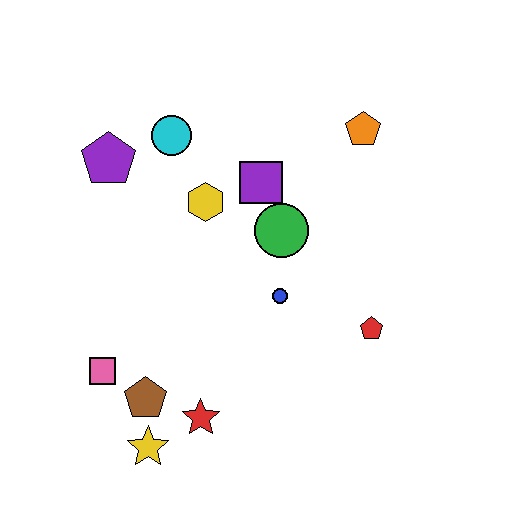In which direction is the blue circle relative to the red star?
The blue circle is above the red star.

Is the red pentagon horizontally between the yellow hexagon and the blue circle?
No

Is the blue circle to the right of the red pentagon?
No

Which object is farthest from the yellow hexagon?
The yellow star is farthest from the yellow hexagon.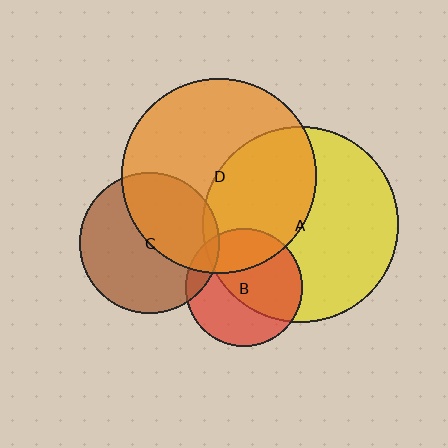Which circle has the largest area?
Circle A (yellow).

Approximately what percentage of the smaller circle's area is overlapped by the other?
Approximately 55%.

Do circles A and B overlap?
Yes.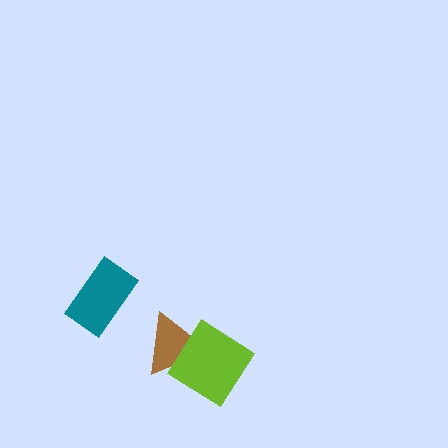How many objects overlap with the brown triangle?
1 object overlaps with the brown triangle.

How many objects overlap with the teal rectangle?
0 objects overlap with the teal rectangle.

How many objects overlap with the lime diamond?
1 object overlaps with the lime diamond.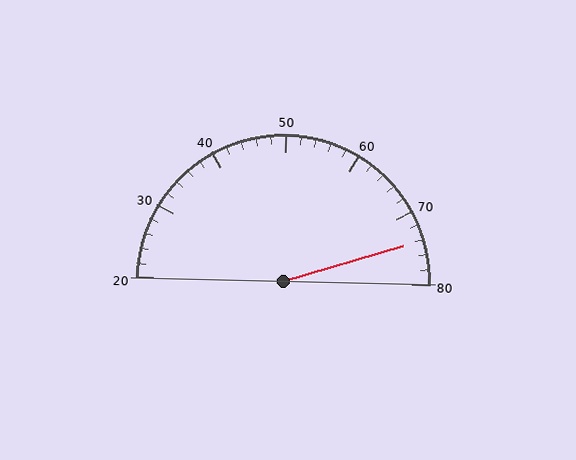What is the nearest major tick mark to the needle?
The nearest major tick mark is 70.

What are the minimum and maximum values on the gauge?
The gauge ranges from 20 to 80.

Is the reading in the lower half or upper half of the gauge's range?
The reading is in the upper half of the range (20 to 80).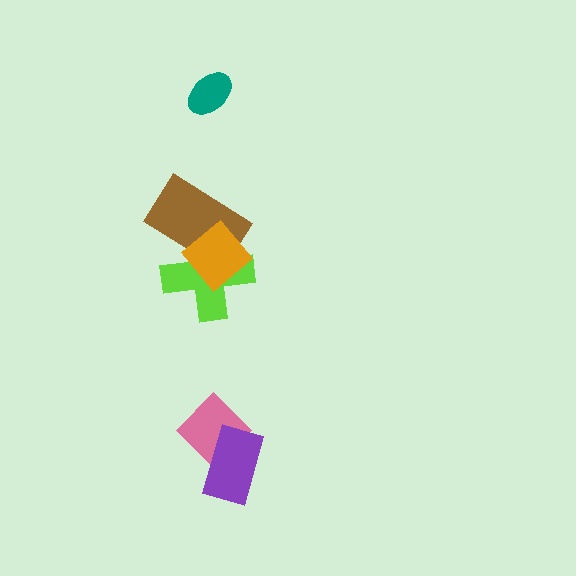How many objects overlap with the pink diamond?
1 object overlaps with the pink diamond.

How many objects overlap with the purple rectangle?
1 object overlaps with the purple rectangle.